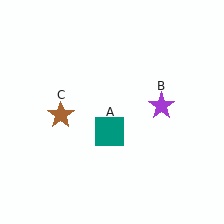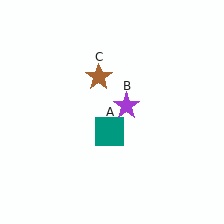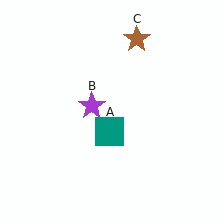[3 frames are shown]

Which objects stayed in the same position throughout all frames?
Teal square (object A) remained stationary.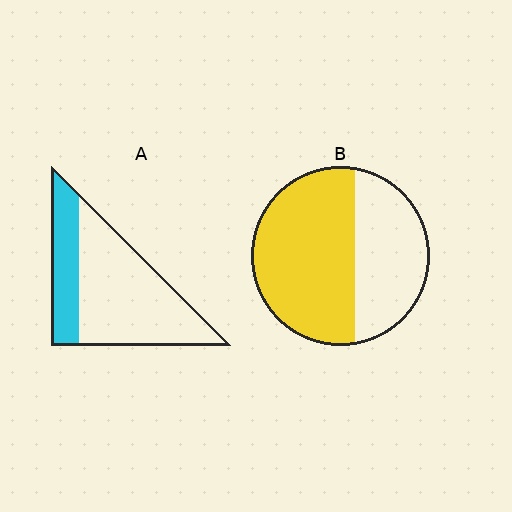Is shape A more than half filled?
No.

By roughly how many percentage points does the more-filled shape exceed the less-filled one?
By roughly 30 percentage points (B over A).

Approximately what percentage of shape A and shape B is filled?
A is approximately 30% and B is approximately 60%.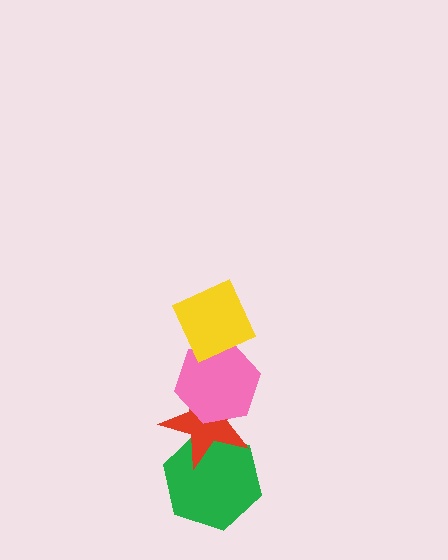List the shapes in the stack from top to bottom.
From top to bottom: the yellow diamond, the pink hexagon, the red star, the green hexagon.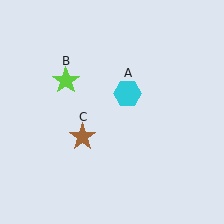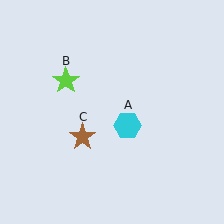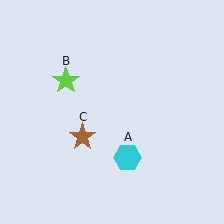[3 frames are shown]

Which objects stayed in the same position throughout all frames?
Lime star (object B) and brown star (object C) remained stationary.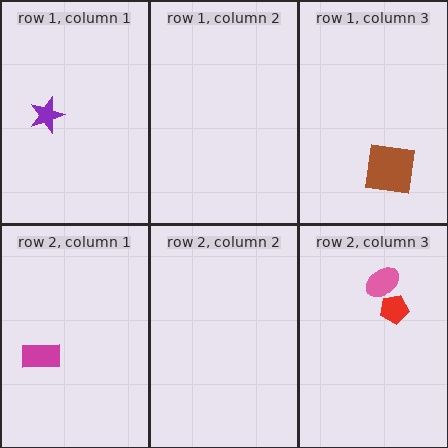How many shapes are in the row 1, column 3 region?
1.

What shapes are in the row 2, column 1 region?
The magenta rectangle.